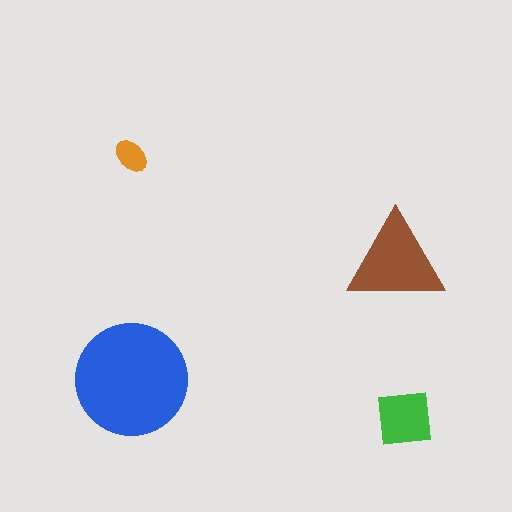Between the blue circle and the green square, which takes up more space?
The blue circle.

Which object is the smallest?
The orange ellipse.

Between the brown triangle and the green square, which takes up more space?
The brown triangle.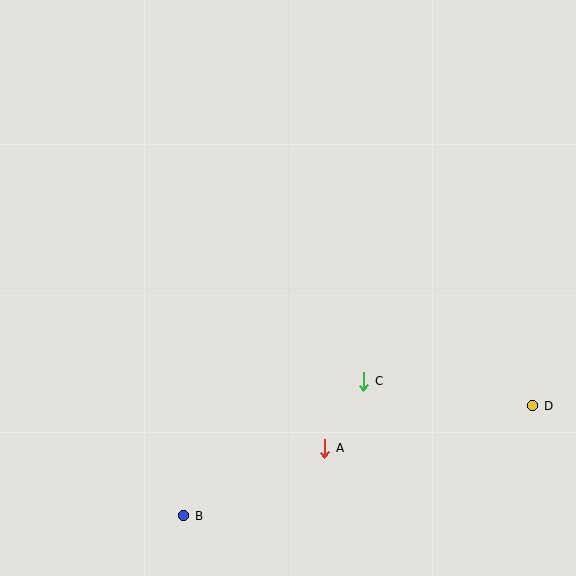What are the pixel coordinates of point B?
Point B is at (184, 516).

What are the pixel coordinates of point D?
Point D is at (533, 406).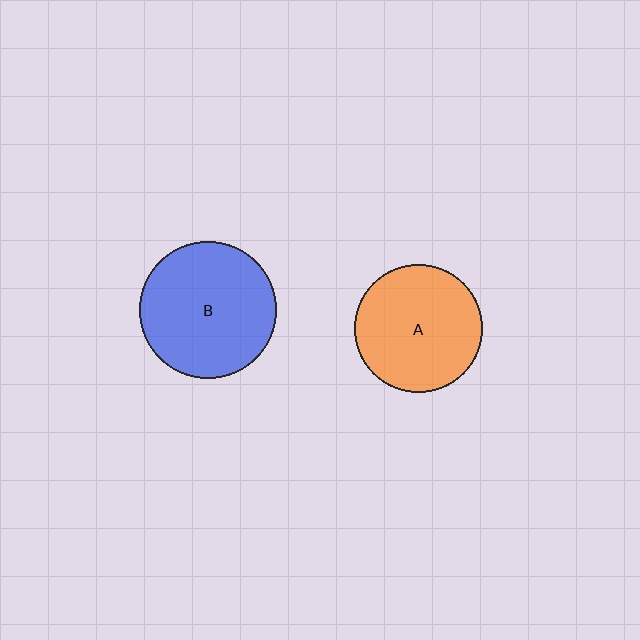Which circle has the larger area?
Circle B (blue).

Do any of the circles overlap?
No, none of the circles overlap.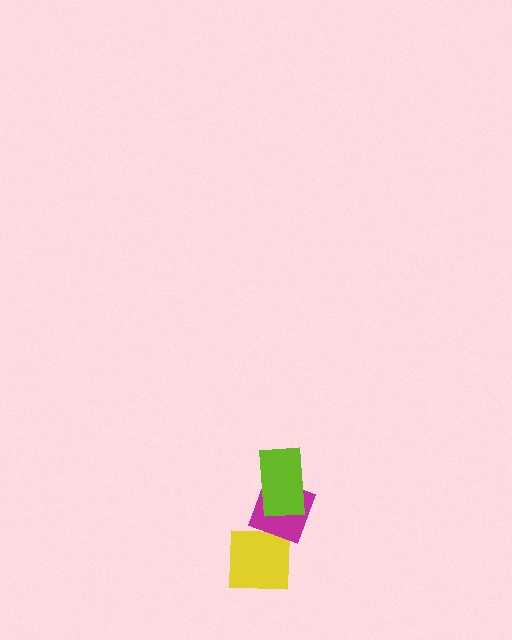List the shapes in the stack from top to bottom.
From top to bottom: the lime rectangle, the magenta diamond, the yellow square.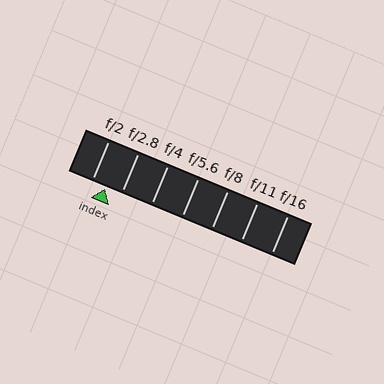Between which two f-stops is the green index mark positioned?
The index mark is between f/2 and f/2.8.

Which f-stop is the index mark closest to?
The index mark is closest to f/2.